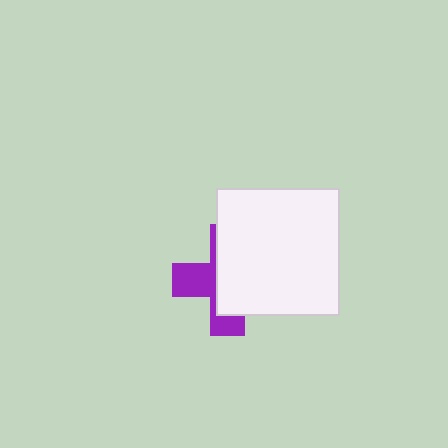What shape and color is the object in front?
The object in front is a white rectangle.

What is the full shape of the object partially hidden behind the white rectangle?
The partially hidden object is a purple cross.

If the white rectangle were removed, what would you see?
You would see the complete purple cross.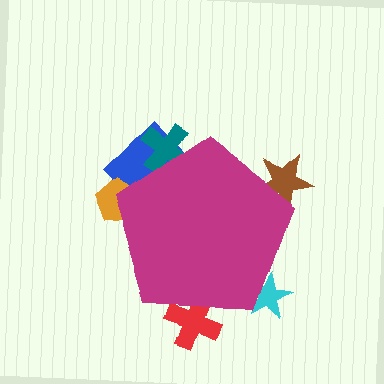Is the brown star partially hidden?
Yes, the brown star is partially hidden behind the magenta pentagon.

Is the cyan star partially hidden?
Yes, the cyan star is partially hidden behind the magenta pentagon.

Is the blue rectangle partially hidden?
Yes, the blue rectangle is partially hidden behind the magenta pentagon.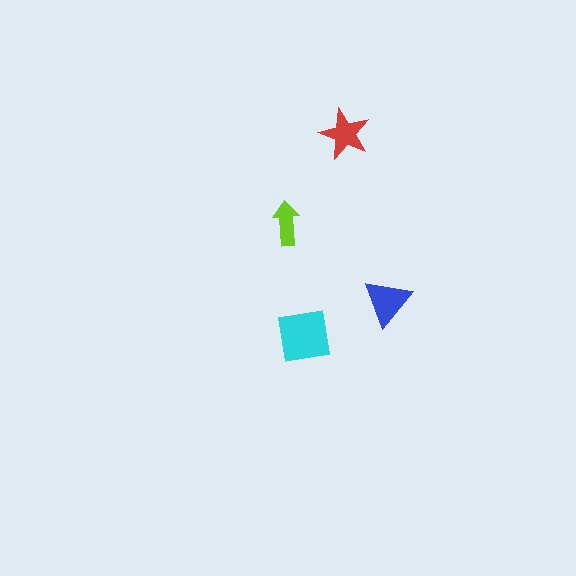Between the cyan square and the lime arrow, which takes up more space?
The cyan square.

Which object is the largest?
The cyan square.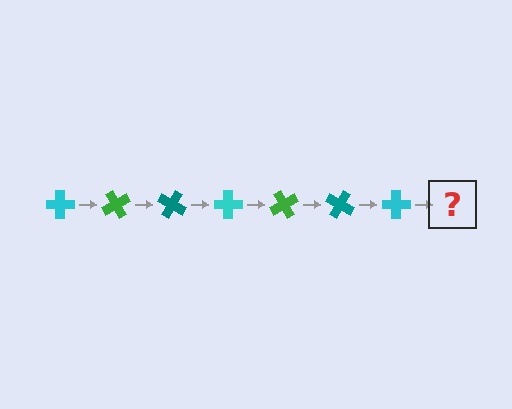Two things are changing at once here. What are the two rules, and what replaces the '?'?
The two rules are that it rotates 60 degrees each step and the color cycles through cyan, green, and teal. The '?' should be a green cross, rotated 420 degrees from the start.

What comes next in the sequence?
The next element should be a green cross, rotated 420 degrees from the start.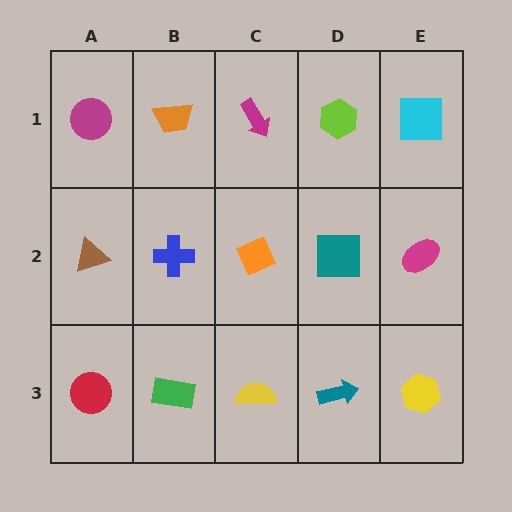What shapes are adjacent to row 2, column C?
A magenta arrow (row 1, column C), a yellow semicircle (row 3, column C), a blue cross (row 2, column B), a teal square (row 2, column D).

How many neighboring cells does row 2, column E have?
3.